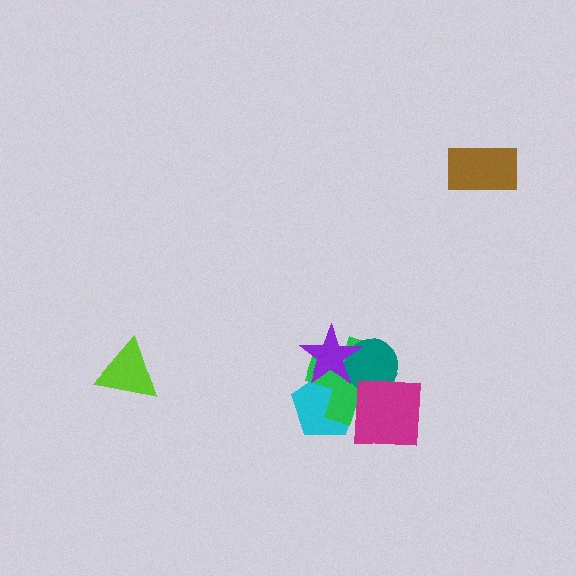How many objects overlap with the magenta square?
3 objects overlap with the magenta square.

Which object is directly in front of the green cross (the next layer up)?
The teal circle is directly in front of the green cross.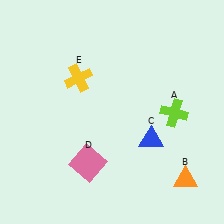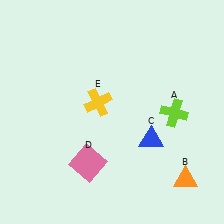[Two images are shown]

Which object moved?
The yellow cross (E) moved down.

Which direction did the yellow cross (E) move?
The yellow cross (E) moved down.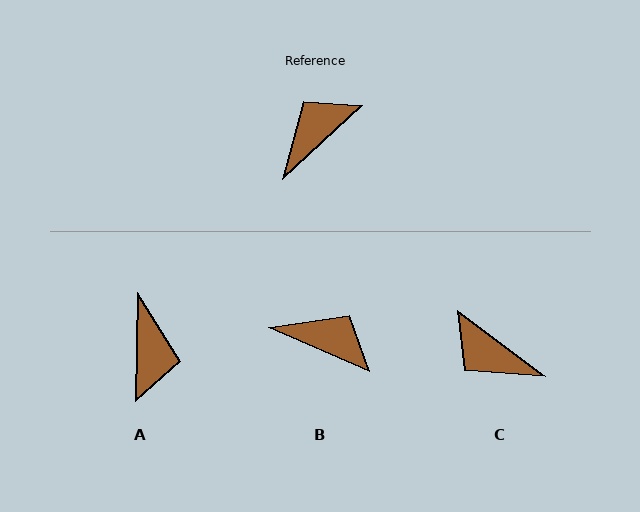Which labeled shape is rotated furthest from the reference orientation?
A, about 134 degrees away.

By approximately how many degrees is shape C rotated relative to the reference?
Approximately 100 degrees counter-clockwise.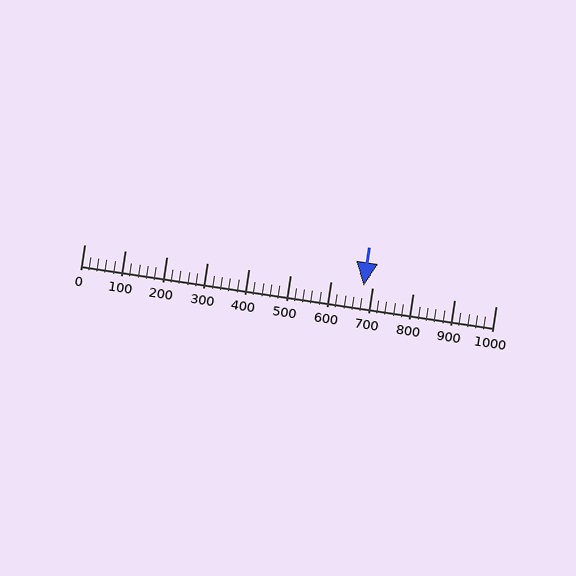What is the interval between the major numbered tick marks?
The major tick marks are spaced 100 units apart.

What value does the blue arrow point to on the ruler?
The blue arrow points to approximately 680.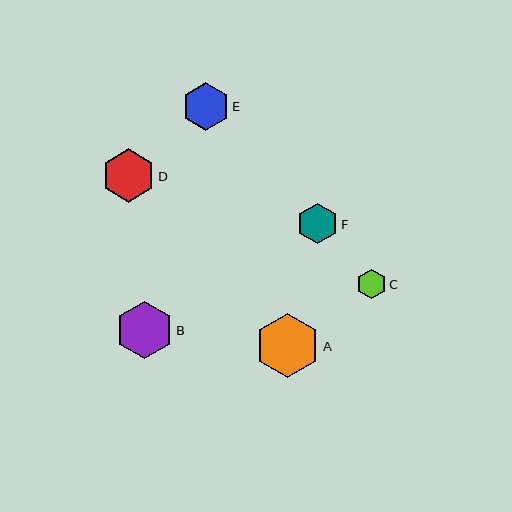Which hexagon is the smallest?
Hexagon C is the smallest with a size of approximately 30 pixels.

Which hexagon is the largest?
Hexagon A is the largest with a size of approximately 65 pixels.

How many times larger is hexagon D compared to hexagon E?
Hexagon D is approximately 1.1 times the size of hexagon E.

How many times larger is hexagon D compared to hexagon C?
Hexagon D is approximately 1.8 times the size of hexagon C.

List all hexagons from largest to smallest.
From largest to smallest: A, B, D, E, F, C.